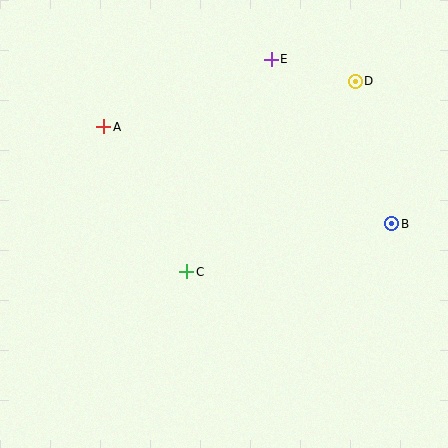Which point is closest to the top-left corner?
Point A is closest to the top-left corner.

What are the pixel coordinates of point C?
Point C is at (187, 272).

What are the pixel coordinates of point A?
Point A is at (104, 127).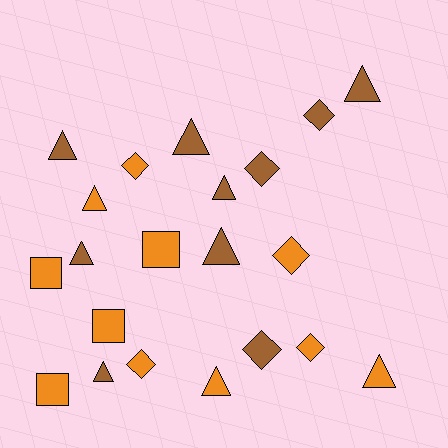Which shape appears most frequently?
Triangle, with 10 objects.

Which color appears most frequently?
Orange, with 11 objects.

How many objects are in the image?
There are 21 objects.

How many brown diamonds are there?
There are 3 brown diamonds.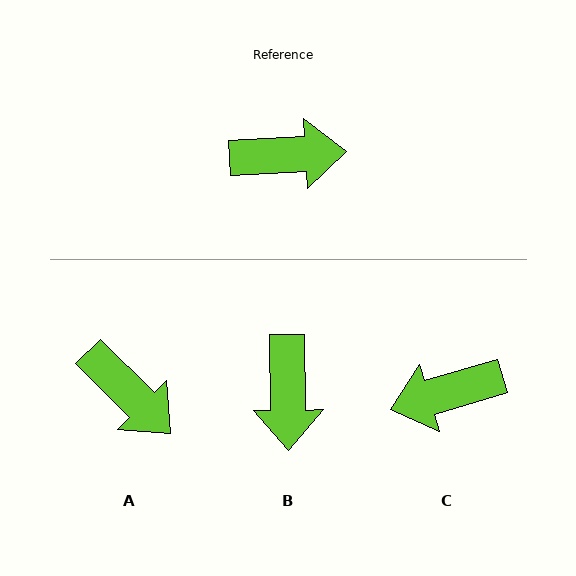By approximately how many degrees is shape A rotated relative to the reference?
Approximately 48 degrees clockwise.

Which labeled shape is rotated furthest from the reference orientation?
C, about 166 degrees away.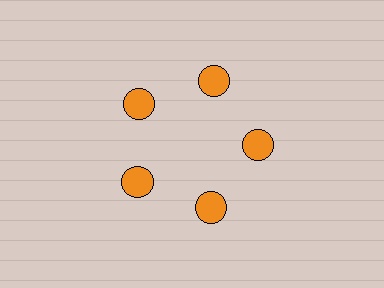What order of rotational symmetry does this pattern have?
This pattern has 5-fold rotational symmetry.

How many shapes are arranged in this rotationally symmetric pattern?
There are 5 shapes, arranged in 5 groups of 1.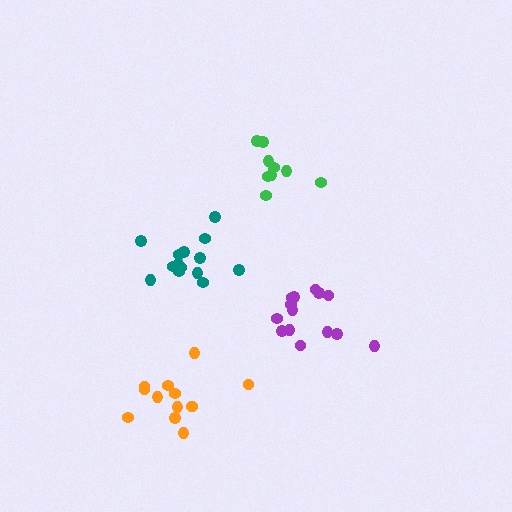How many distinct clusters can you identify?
There are 4 distinct clusters.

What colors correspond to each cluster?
The clusters are colored: green, orange, teal, purple.